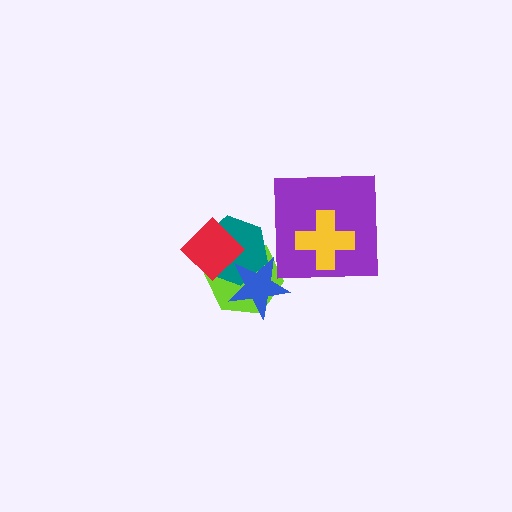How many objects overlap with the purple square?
1 object overlaps with the purple square.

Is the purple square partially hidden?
Yes, it is partially covered by another shape.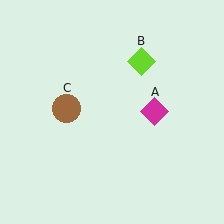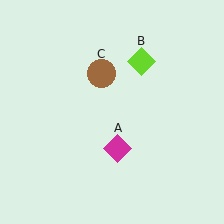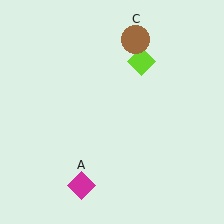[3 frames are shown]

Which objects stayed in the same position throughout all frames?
Lime diamond (object B) remained stationary.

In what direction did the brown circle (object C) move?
The brown circle (object C) moved up and to the right.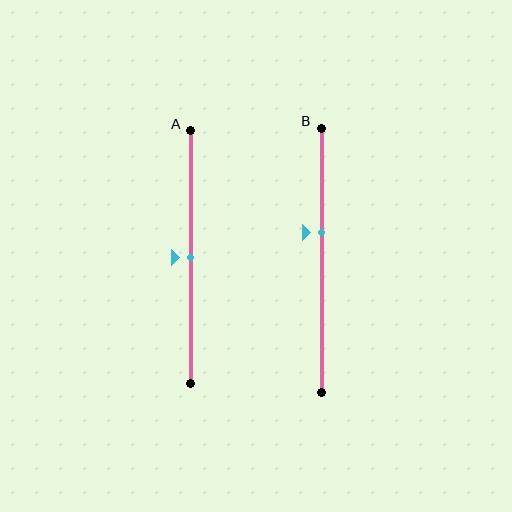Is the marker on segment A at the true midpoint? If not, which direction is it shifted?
Yes, the marker on segment A is at the true midpoint.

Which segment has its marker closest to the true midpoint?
Segment A has its marker closest to the true midpoint.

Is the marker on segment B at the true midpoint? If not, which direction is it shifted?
No, the marker on segment B is shifted upward by about 10% of the segment length.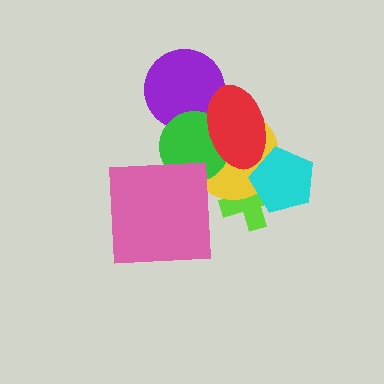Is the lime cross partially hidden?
Yes, it is partially covered by another shape.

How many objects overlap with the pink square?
0 objects overlap with the pink square.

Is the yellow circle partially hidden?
Yes, it is partially covered by another shape.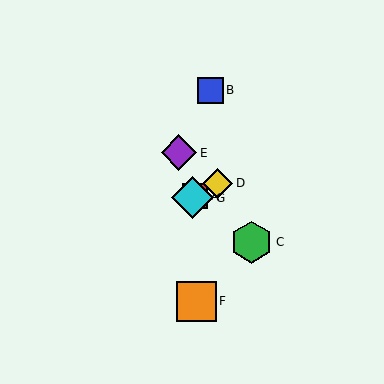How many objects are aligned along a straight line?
3 objects (A, D, G) are aligned along a straight line.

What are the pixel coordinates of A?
Object A is at (195, 196).